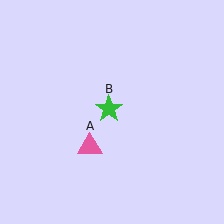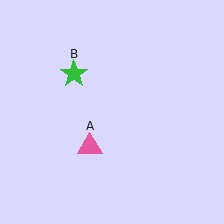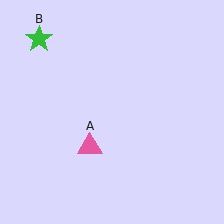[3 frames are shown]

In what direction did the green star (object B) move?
The green star (object B) moved up and to the left.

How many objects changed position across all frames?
1 object changed position: green star (object B).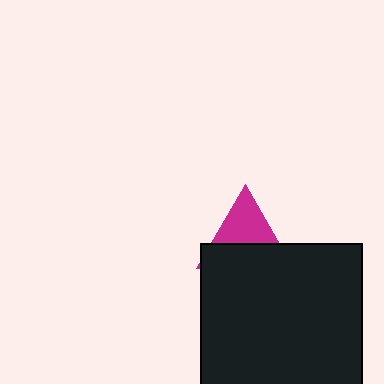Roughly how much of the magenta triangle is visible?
About half of it is visible (roughly 49%).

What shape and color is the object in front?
The object in front is a black square.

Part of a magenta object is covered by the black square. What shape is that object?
It is a triangle.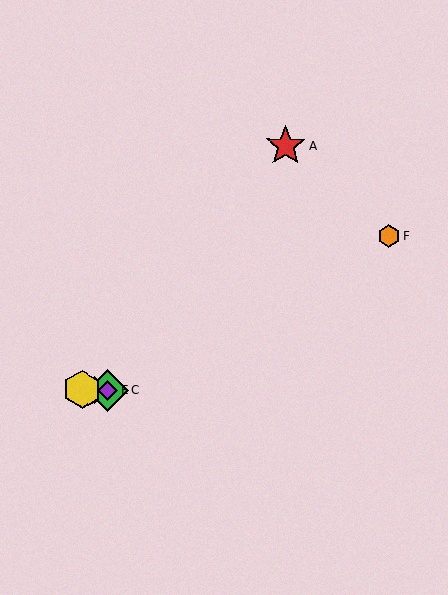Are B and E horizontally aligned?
Yes, both are at y≈390.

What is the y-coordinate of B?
Object B is at y≈390.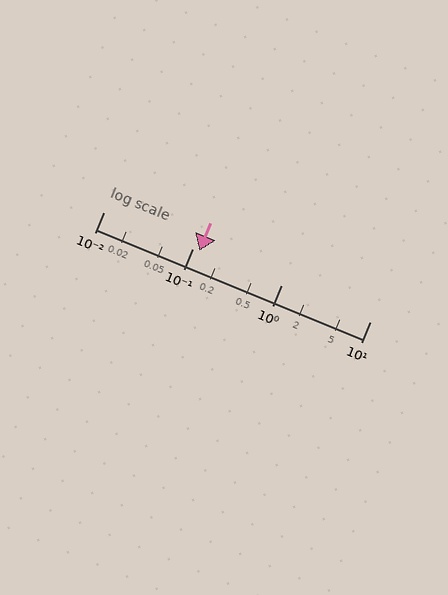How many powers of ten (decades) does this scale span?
The scale spans 3 decades, from 0.01 to 10.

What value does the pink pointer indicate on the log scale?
The pointer indicates approximately 0.12.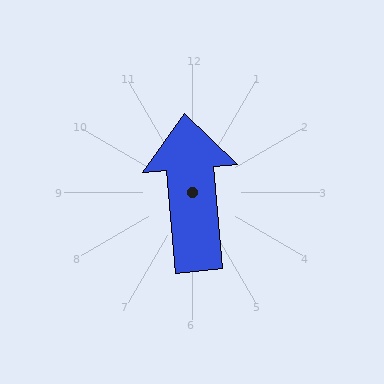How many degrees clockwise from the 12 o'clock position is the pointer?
Approximately 355 degrees.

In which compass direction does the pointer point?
North.